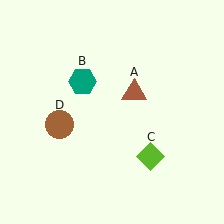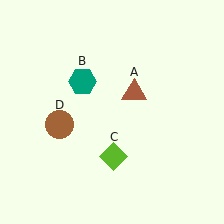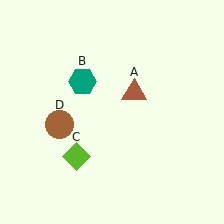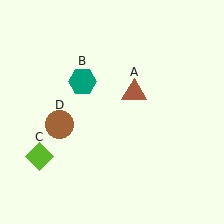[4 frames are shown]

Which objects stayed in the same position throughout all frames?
Brown triangle (object A) and teal hexagon (object B) and brown circle (object D) remained stationary.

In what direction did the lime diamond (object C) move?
The lime diamond (object C) moved left.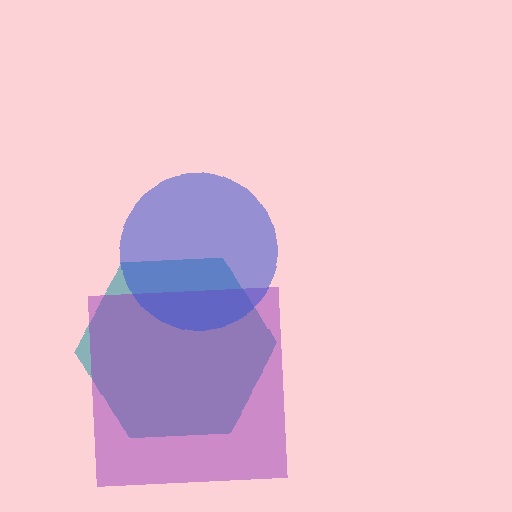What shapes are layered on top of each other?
The layered shapes are: a teal hexagon, a purple square, a blue circle.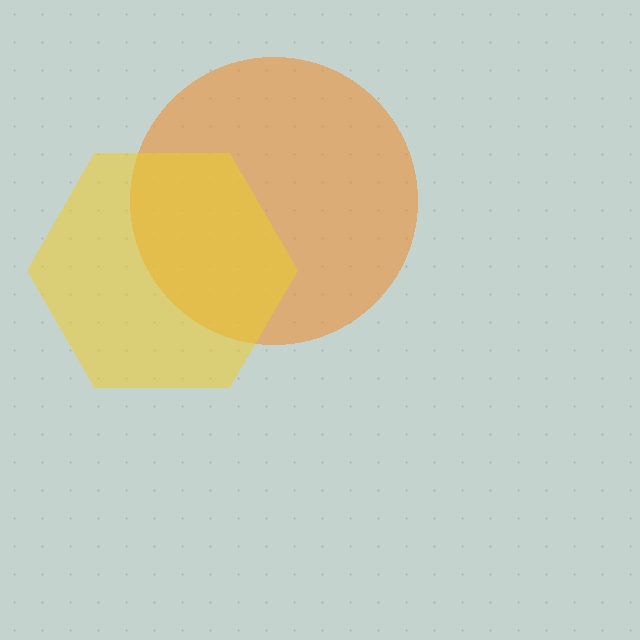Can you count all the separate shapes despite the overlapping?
Yes, there are 2 separate shapes.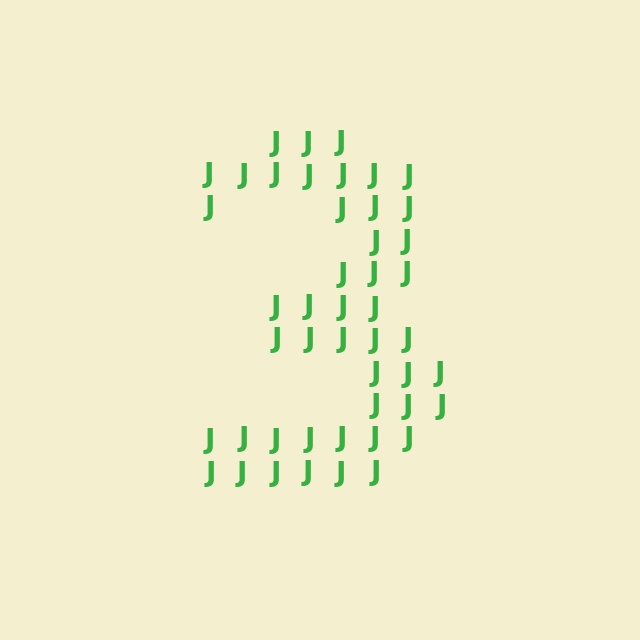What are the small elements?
The small elements are letter J's.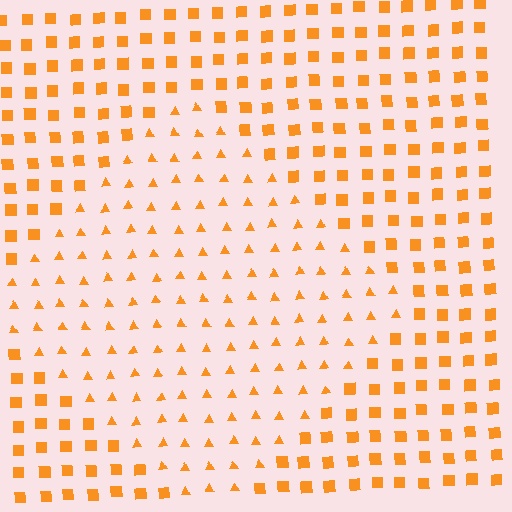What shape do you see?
I see a diamond.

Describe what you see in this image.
The image is filled with small orange elements arranged in a uniform grid. A diamond-shaped region contains triangles, while the surrounding area contains squares. The boundary is defined purely by the change in element shape.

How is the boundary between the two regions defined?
The boundary is defined by a change in element shape: triangles inside vs. squares outside. All elements share the same color and spacing.